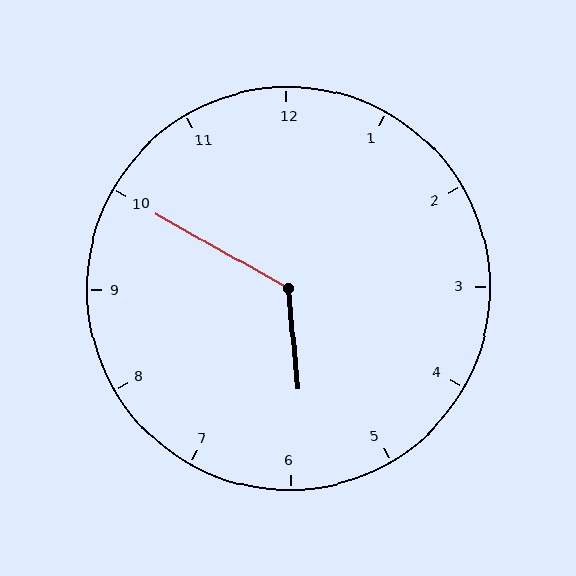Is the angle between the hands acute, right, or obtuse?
It is obtuse.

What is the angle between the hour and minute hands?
Approximately 125 degrees.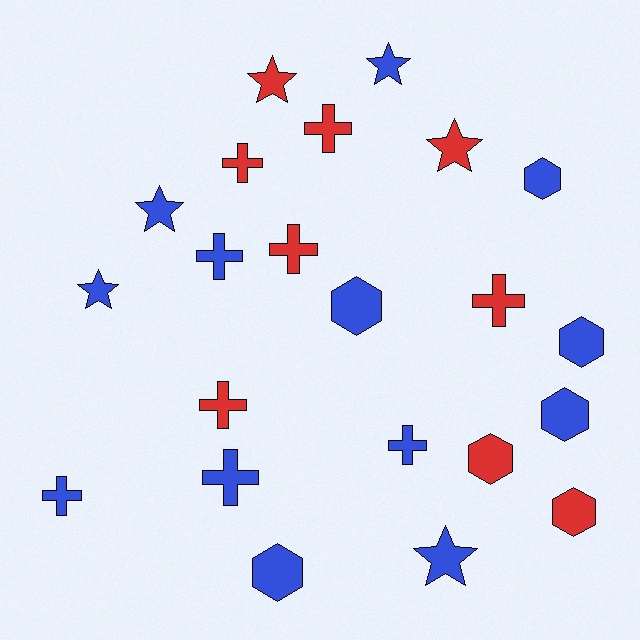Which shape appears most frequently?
Cross, with 9 objects.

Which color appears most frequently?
Blue, with 13 objects.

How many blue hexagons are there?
There are 5 blue hexagons.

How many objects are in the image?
There are 22 objects.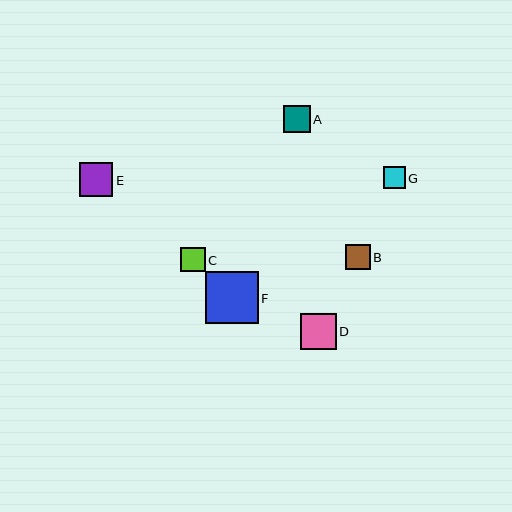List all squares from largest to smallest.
From largest to smallest: F, D, E, A, C, B, G.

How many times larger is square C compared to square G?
Square C is approximately 1.1 times the size of square G.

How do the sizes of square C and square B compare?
Square C and square B are approximately the same size.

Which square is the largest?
Square F is the largest with a size of approximately 53 pixels.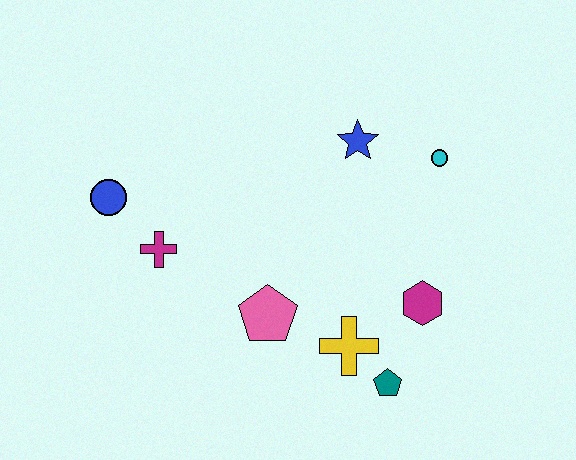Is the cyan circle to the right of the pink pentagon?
Yes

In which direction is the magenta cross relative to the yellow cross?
The magenta cross is to the left of the yellow cross.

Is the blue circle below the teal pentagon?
No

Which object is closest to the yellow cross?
The teal pentagon is closest to the yellow cross.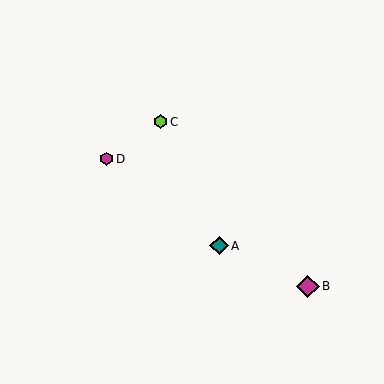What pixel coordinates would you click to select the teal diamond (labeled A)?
Click at (219, 246) to select the teal diamond A.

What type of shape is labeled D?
Shape D is a magenta hexagon.